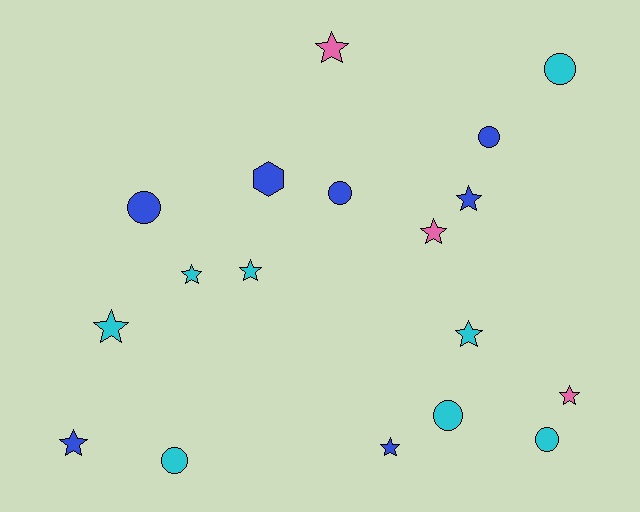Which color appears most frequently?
Cyan, with 8 objects.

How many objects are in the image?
There are 18 objects.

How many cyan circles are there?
There are 4 cyan circles.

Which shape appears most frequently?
Star, with 10 objects.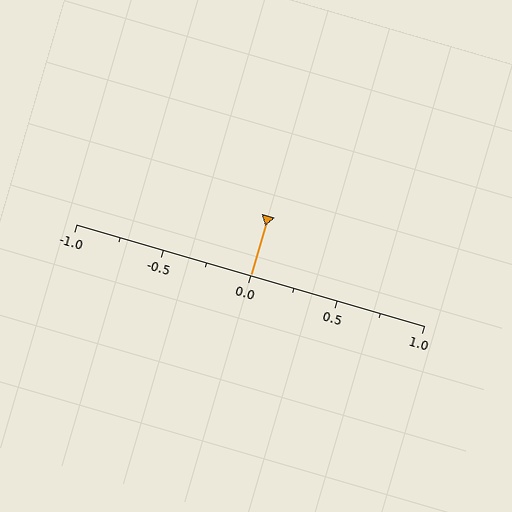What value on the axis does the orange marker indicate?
The marker indicates approximately 0.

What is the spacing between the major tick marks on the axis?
The major ticks are spaced 0.5 apart.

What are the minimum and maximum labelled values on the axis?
The axis runs from -1.0 to 1.0.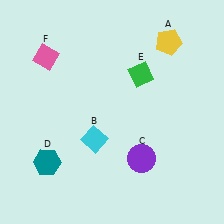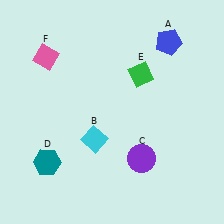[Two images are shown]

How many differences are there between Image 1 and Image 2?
There is 1 difference between the two images.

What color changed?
The pentagon (A) changed from yellow in Image 1 to blue in Image 2.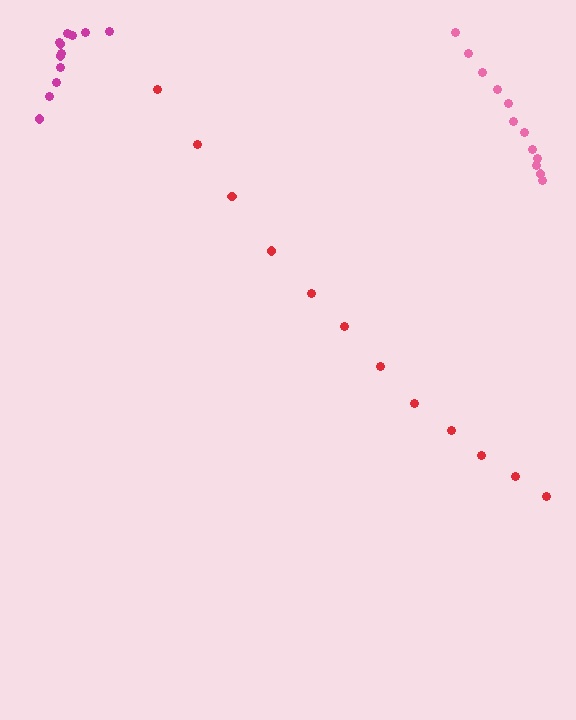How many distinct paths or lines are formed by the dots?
There are 3 distinct paths.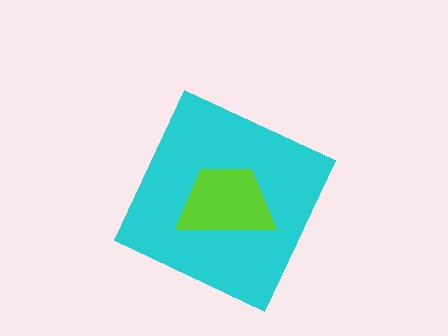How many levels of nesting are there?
2.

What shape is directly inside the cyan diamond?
The lime trapezoid.